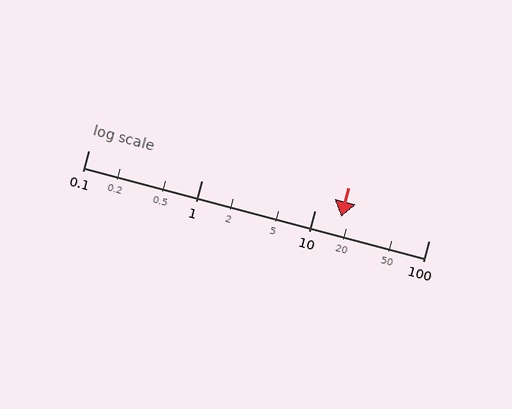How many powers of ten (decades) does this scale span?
The scale spans 3 decades, from 0.1 to 100.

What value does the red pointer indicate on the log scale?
The pointer indicates approximately 17.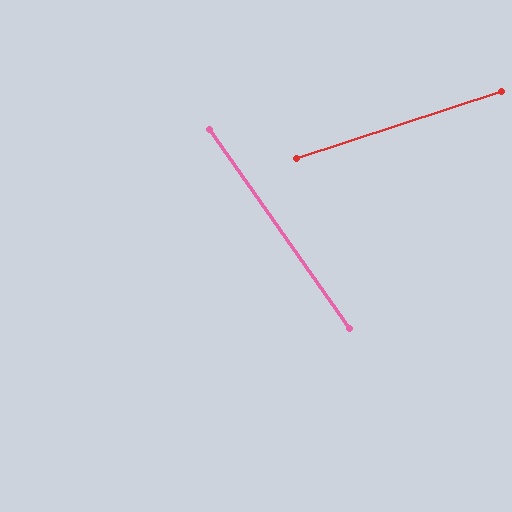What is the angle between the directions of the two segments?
Approximately 73 degrees.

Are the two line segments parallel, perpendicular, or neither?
Neither parallel nor perpendicular — they differ by about 73°.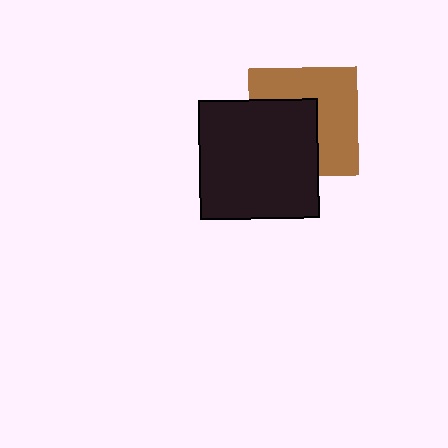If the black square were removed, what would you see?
You would see the complete brown square.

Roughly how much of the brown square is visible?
About half of it is visible (roughly 55%).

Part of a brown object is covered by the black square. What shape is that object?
It is a square.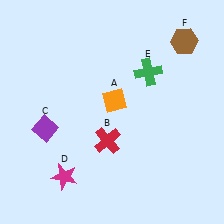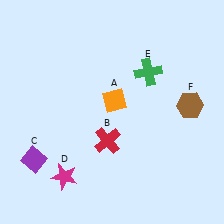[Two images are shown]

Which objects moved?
The objects that moved are: the purple diamond (C), the brown hexagon (F).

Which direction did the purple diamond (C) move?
The purple diamond (C) moved down.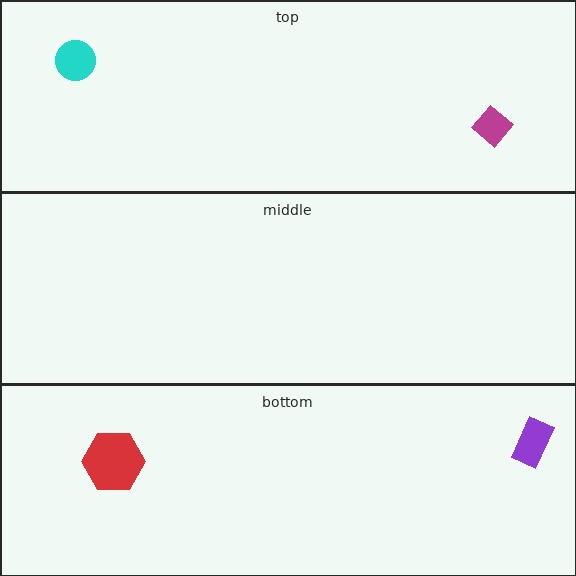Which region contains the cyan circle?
The top region.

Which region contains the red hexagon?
The bottom region.